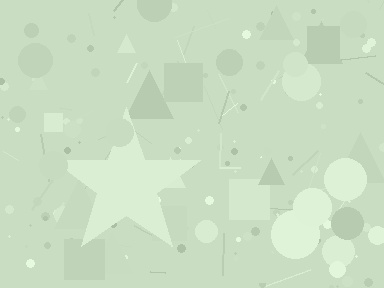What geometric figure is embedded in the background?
A star is embedded in the background.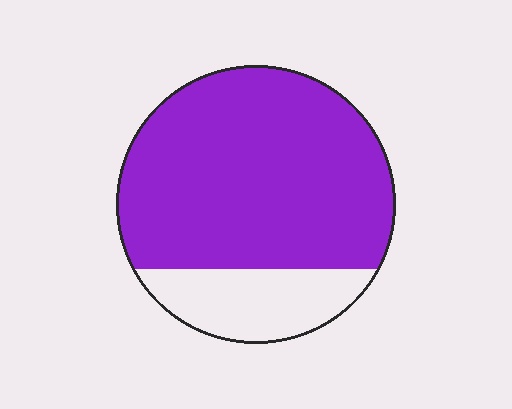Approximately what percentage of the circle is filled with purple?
Approximately 80%.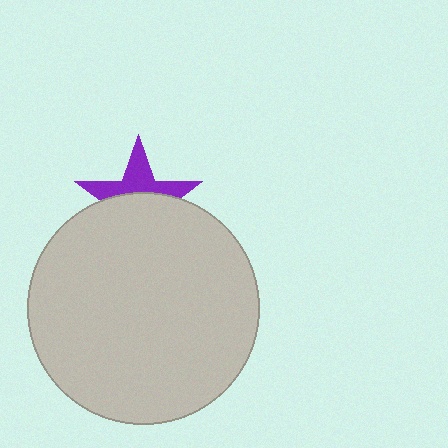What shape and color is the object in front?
The object in front is a light gray circle.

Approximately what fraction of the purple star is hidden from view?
Roughly 57% of the purple star is hidden behind the light gray circle.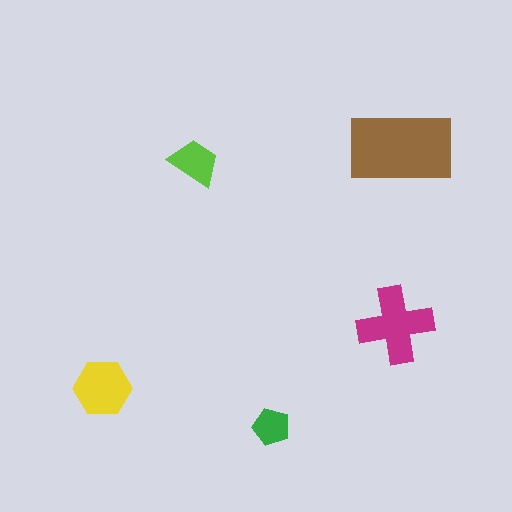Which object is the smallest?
The green pentagon.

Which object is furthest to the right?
The brown rectangle is rightmost.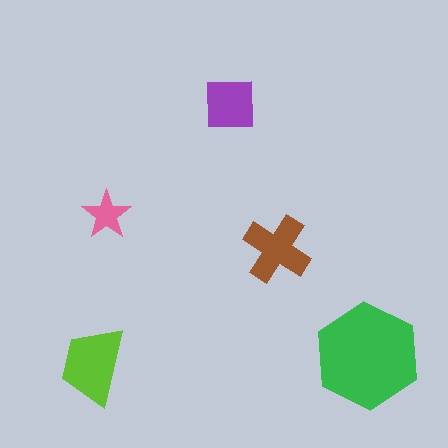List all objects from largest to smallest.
The green hexagon, the lime trapezoid, the brown cross, the purple square, the pink star.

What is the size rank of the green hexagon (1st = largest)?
1st.